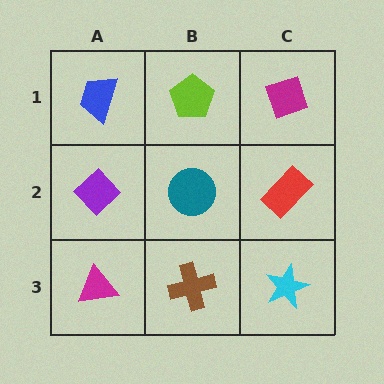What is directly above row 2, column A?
A blue trapezoid.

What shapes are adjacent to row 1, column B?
A teal circle (row 2, column B), a blue trapezoid (row 1, column A), a magenta diamond (row 1, column C).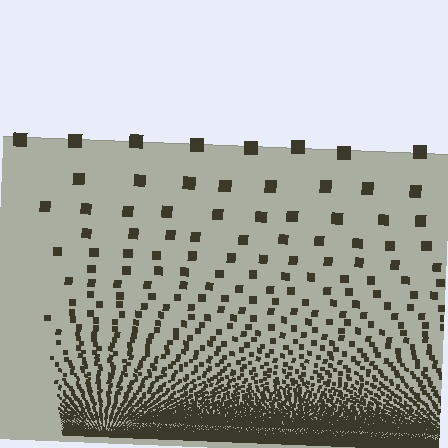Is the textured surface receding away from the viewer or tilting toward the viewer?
The surface appears to tilt toward the viewer. Texture elements get larger and sparser toward the top.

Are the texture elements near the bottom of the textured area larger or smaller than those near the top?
Smaller. The gradient is inverted — elements near the bottom are smaller and denser.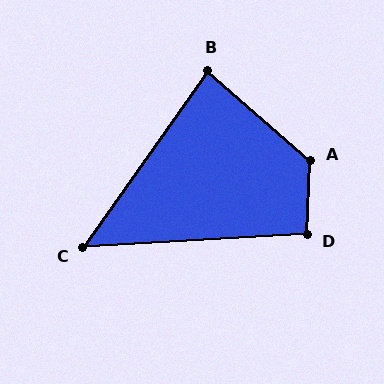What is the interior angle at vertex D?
Approximately 96 degrees (obtuse).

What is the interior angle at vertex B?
Approximately 84 degrees (acute).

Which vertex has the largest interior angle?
A, at approximately 128 degrees.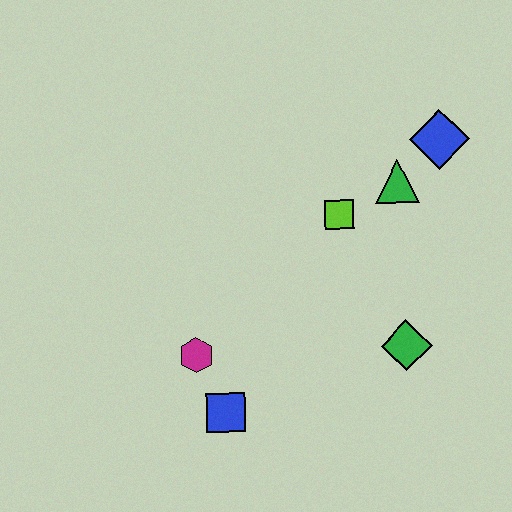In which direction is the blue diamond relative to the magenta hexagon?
The blue diamond is to the right of the magenta hexagon.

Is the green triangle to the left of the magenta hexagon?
No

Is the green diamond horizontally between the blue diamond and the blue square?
Yes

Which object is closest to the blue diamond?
The green triangle is closest to the blue diamond.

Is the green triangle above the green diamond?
Yes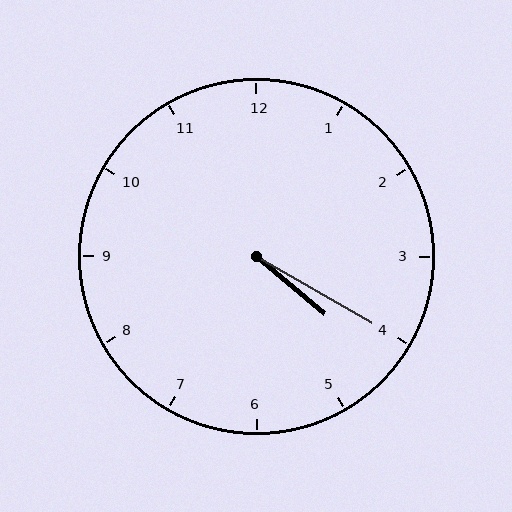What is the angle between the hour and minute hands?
Approximately 10 degrees.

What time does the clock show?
4:20.